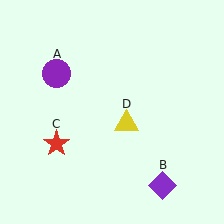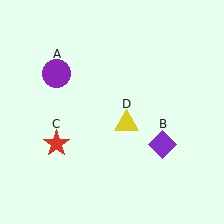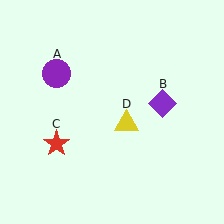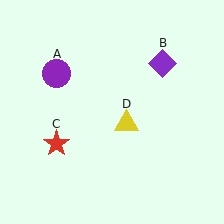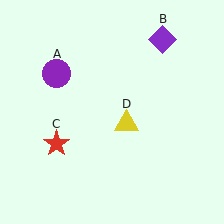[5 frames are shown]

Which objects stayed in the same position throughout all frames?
Purple circle (object A) and red star (object C) and yellow triangle (object D) remained stationary.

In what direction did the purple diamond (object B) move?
The purple diamond (object B) moved up.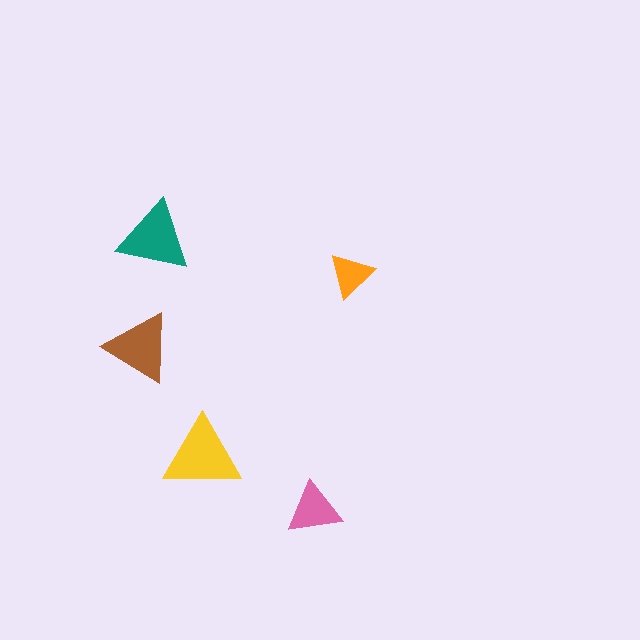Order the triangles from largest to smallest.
the yellow one, the teal one, the brown one, the pink one, the orange one.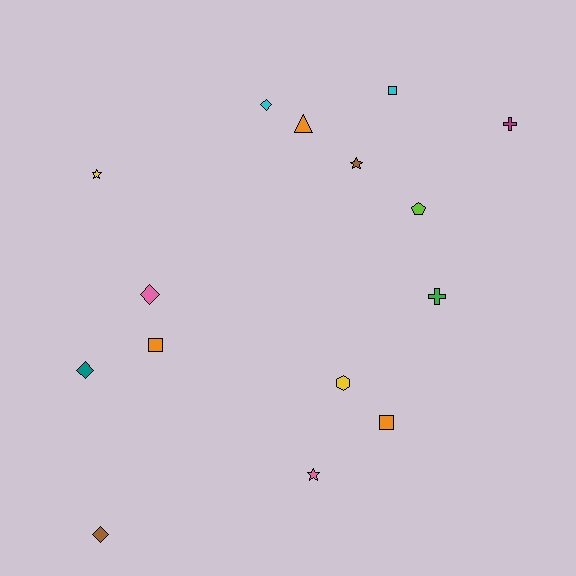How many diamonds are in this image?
There are 4 diamonds.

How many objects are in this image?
There are 15 objects.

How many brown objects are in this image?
There are 2 brown objects.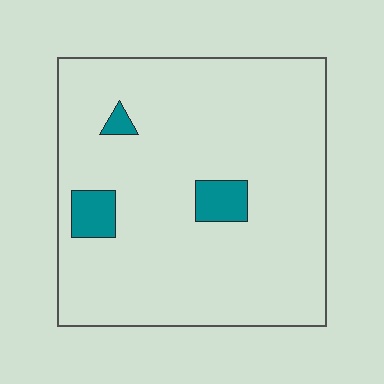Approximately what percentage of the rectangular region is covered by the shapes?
Approximately 5%.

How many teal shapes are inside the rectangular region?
3.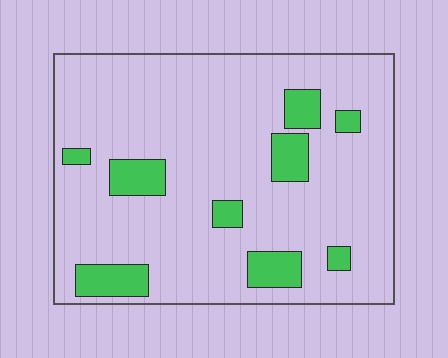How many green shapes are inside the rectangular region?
9.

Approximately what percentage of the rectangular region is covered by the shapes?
Approximately 15%.